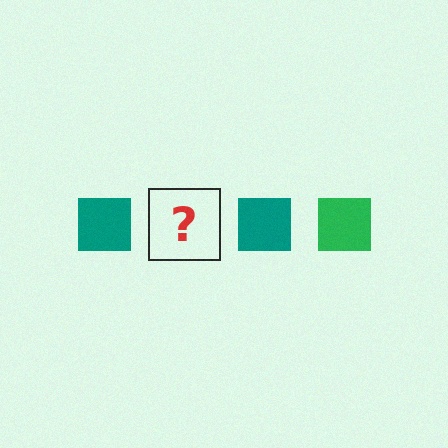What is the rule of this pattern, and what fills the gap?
The rule is that the pattern cycles through teal, green squares. The gap should be filled with a green square.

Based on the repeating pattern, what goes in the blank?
The blank should be a green square.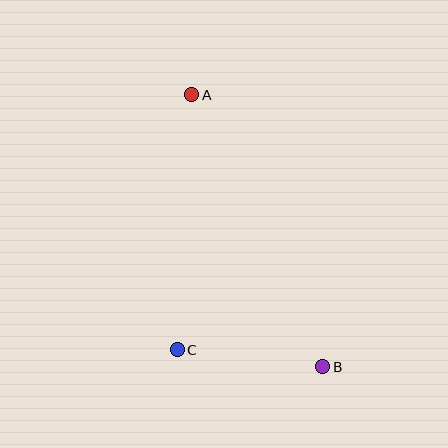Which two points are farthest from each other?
Points A and B are farthest from each other.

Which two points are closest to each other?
Points B and C are closest to each other.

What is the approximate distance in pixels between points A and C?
The distance between A and C is approximately 255 pixels.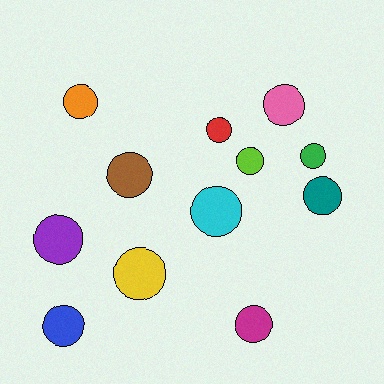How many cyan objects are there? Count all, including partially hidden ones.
There is 1 cyan object.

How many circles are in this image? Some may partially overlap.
There are 12 circles.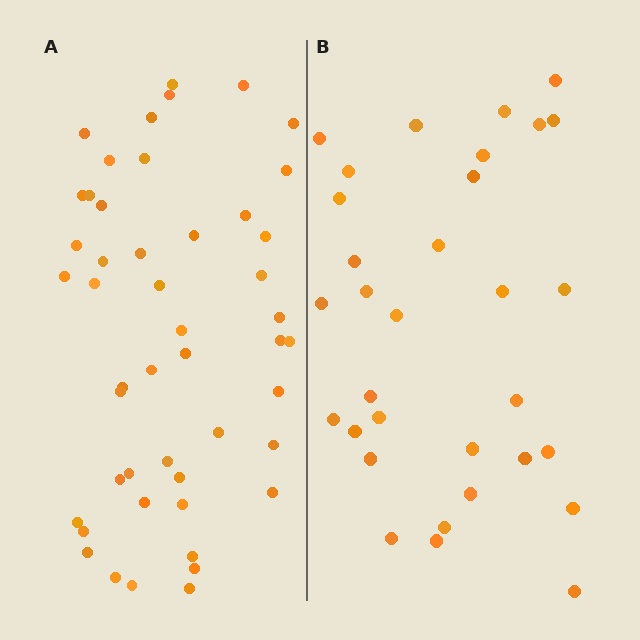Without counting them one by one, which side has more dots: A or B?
Region A (the left region) has more dots.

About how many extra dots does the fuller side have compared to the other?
Region A has approximately 15 more dots than region B.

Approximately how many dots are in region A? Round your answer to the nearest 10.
About 50 dots. (The exact count is 48, which rounds to 50.)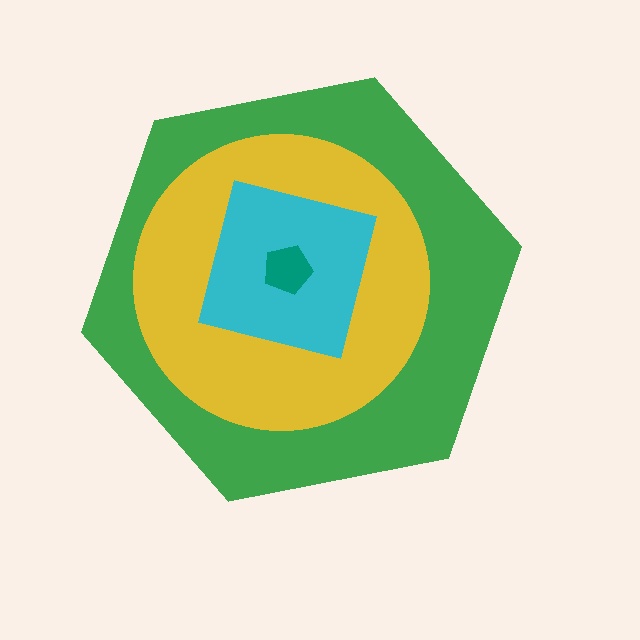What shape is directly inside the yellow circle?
The cyan square.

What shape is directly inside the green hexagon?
The yellow circle.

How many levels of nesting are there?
4.